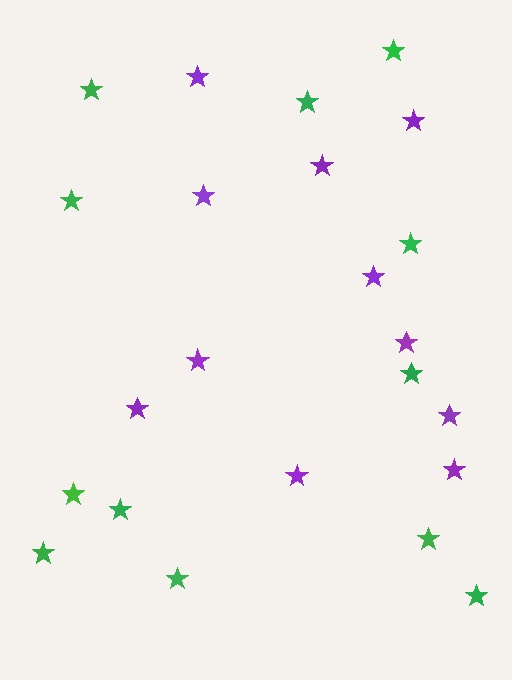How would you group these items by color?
There are 2 groups: one group of purple stars (11) and one group of green stars (12).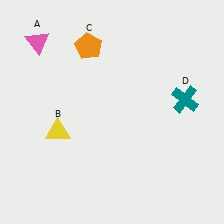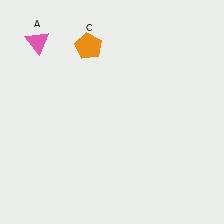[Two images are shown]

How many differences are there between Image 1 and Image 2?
There are 2 differences between the two images.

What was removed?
The yellow triangle (B), the teal cross (D) were removed in Image 2.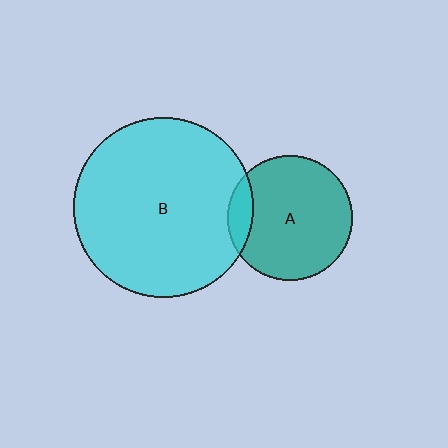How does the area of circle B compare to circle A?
Approximately 2.1 times.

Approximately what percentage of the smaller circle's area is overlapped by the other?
Approximately 10%.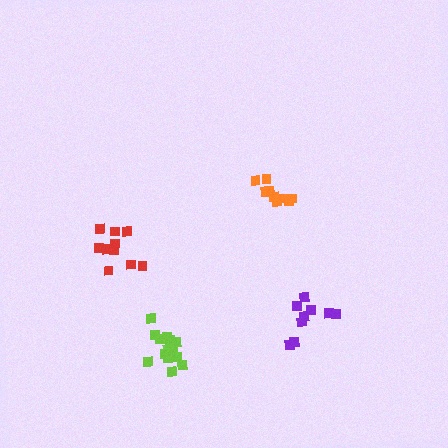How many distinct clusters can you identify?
There are 4 distinct clusters.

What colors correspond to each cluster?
The clusters are colored: orange, purple, lime, red.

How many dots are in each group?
Group 1: 9 dots, Group 2: 9 dots, Group 3: 14 dots, Group 4: 10 dots (42 total).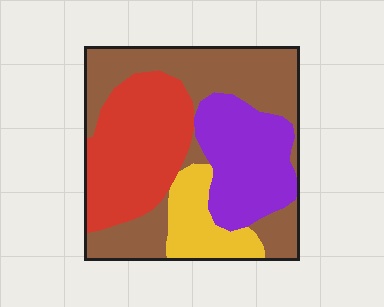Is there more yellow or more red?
Red.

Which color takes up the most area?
Brown, at roughly 40%.